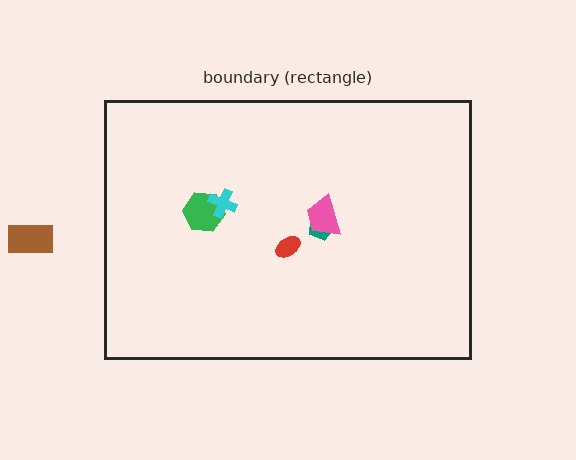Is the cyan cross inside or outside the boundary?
Inside.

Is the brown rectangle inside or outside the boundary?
Outside.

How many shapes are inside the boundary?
5 inside, 1 outside.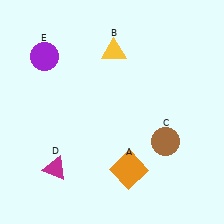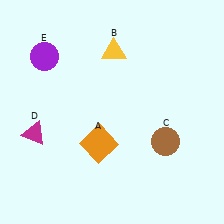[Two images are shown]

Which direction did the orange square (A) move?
The orange square (A) moved left.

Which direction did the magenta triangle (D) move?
The magenta triangle (D) moved up.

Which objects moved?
The objects that moved are: the orange square (A), the magenta triangle (D).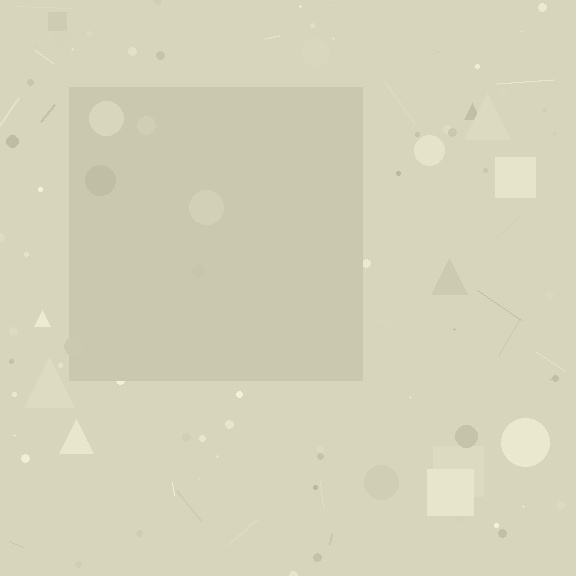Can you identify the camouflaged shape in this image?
The camouflaged shape is a square.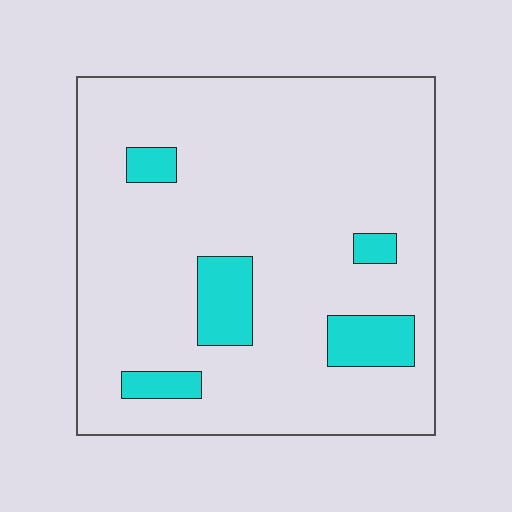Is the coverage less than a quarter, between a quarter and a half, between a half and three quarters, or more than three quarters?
Less than a quarter.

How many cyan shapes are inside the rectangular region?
5.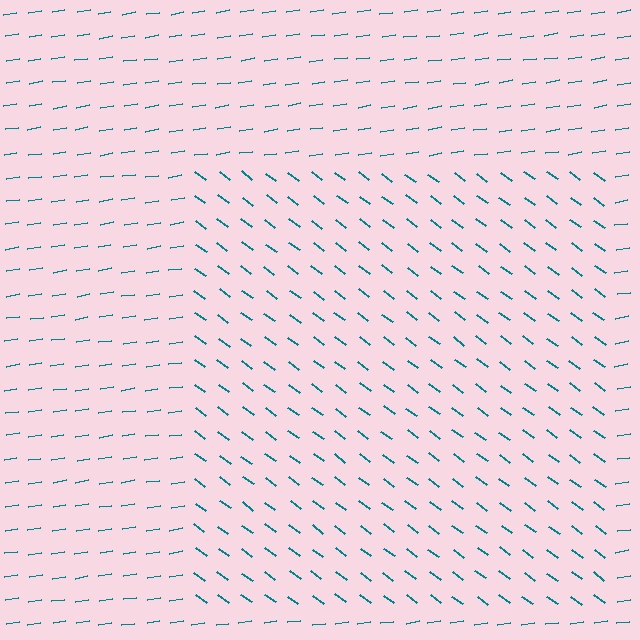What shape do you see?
I see a rectangle.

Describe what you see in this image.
The image is filled with small teal line segments. A rectangle region in the image has lines oriented differently from the surrounding lines, creating a visible texture boundary.